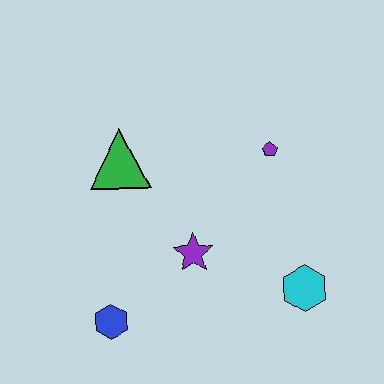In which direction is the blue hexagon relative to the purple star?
The blue hexagon is to the left of the purple star.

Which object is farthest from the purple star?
The purple pentagon is farthest from the purple star.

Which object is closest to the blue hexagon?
The purple star is closest to the blue hexagon.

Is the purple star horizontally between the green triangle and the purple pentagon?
Yes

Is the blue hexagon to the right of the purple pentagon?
No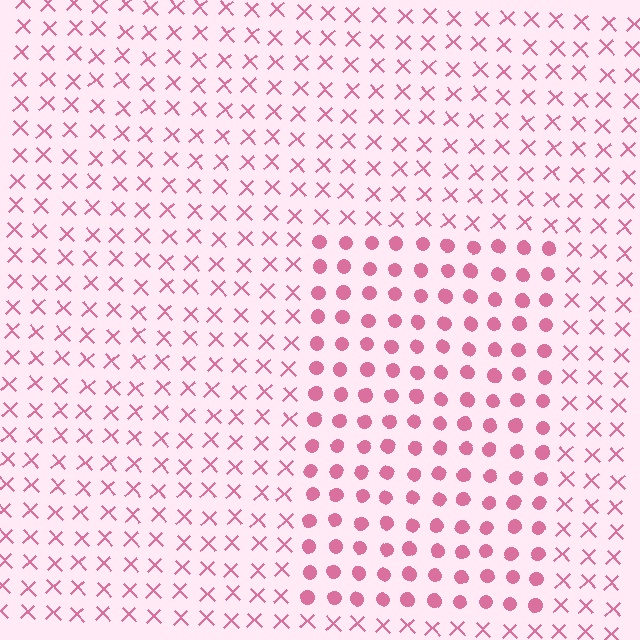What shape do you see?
I see a rectangle.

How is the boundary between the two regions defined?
The boundary is defined by a change in element shape: circles inside vs. X marks outside. All elements share the same color and spacing.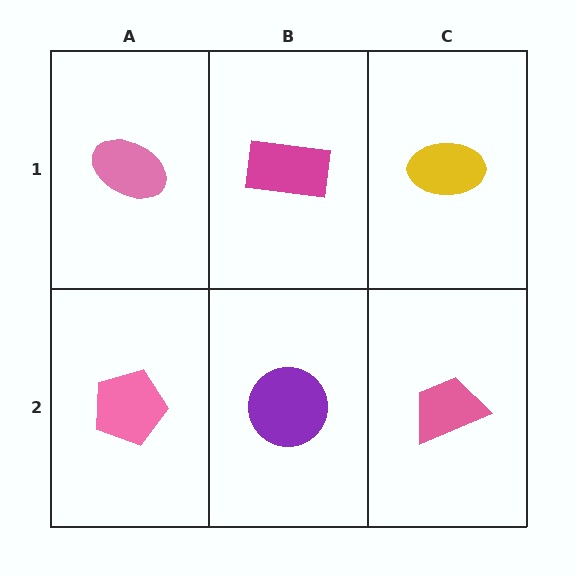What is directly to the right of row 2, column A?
A purple circle.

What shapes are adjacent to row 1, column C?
A pink trapezoid (row 2, column C), a magenta rectangle (row 1, column B).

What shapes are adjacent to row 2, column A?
A pink ellipse (row 1, column A), a purple circle (row 2, column B).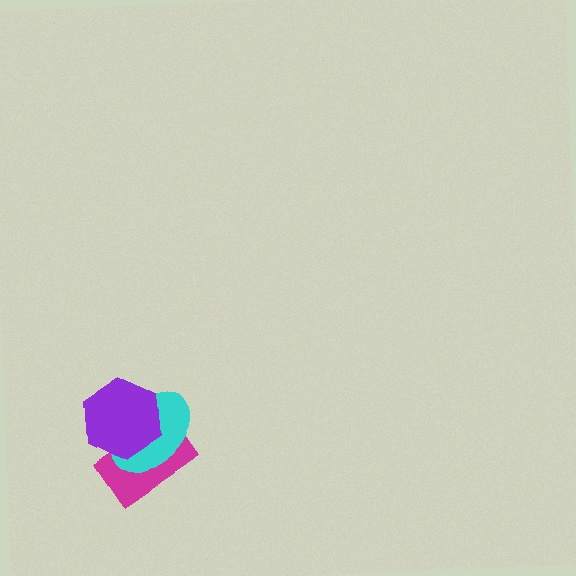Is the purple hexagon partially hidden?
No, no other shape covers it.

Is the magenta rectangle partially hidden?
Yes, it is partially covered by another shape.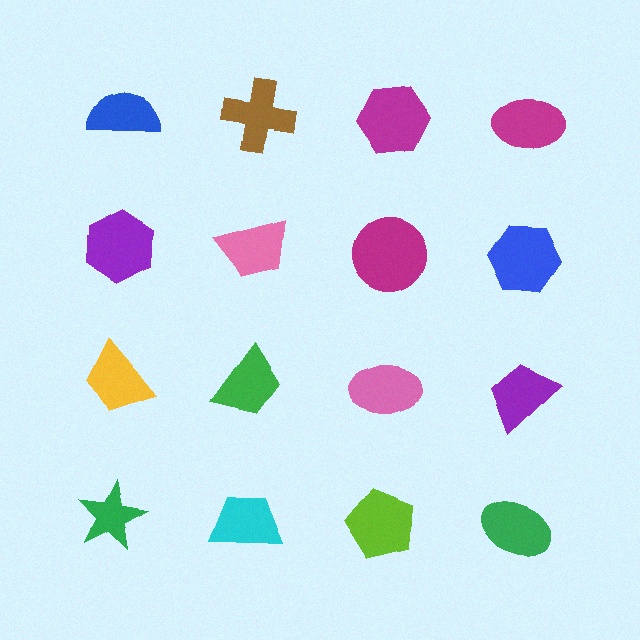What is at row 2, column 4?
A blue hexagon.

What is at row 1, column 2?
A brown cross.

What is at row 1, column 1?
A blue semicircle.